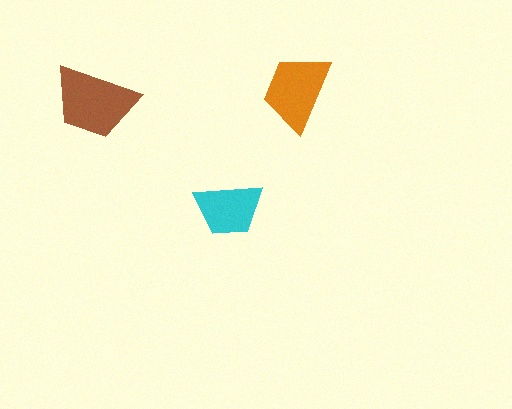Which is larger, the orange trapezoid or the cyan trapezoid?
The orange one.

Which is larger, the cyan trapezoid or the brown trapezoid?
The brown one.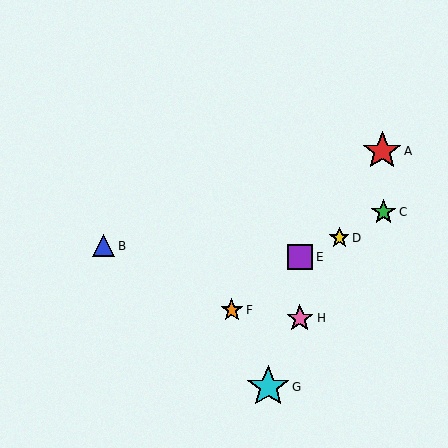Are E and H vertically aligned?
Yes, both are at x≈300.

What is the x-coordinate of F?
Object F is at x≈232.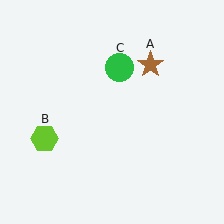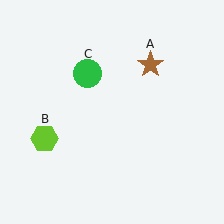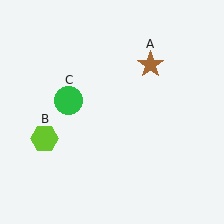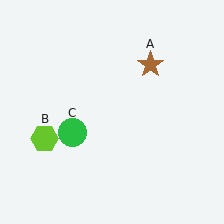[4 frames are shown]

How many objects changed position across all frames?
1 object changed position: green circle (object C).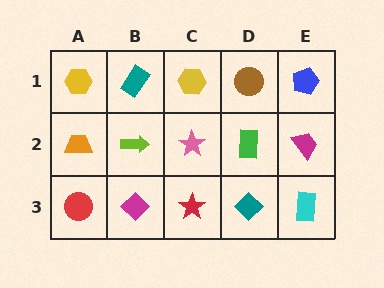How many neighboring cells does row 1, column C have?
3.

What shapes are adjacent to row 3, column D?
A green rectangle (row 2, column D), a red star (row 3, column C), a cyan rectangle (row 3, column E).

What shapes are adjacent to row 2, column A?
A yellow hexagon (row 1, column A), a red circle (row 3, column A), a lime arrow (row 2, column B).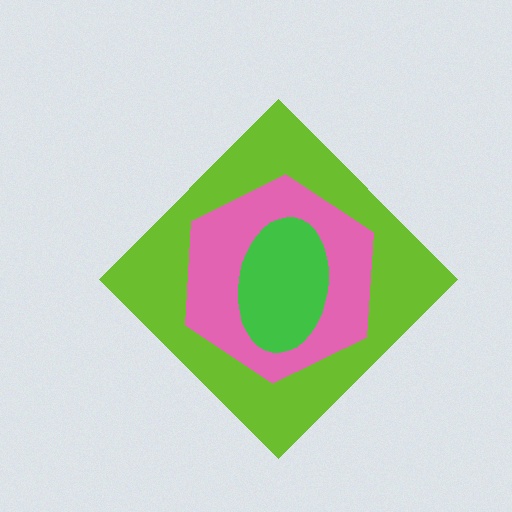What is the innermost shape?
The green ellipse.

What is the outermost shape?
The lime diamond.